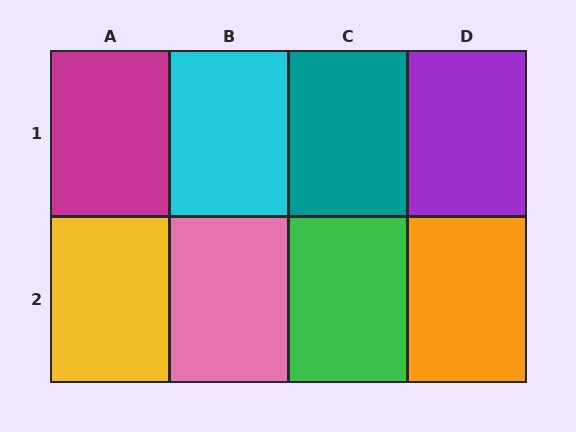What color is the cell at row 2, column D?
Orange.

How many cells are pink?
1 cell is pink.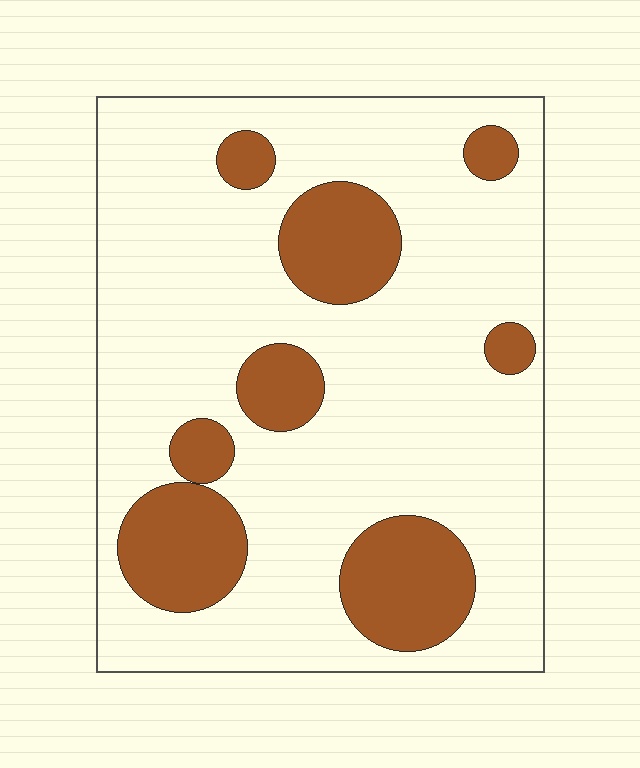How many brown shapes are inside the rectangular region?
8.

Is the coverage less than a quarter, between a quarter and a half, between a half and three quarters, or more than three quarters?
Less than a quarter.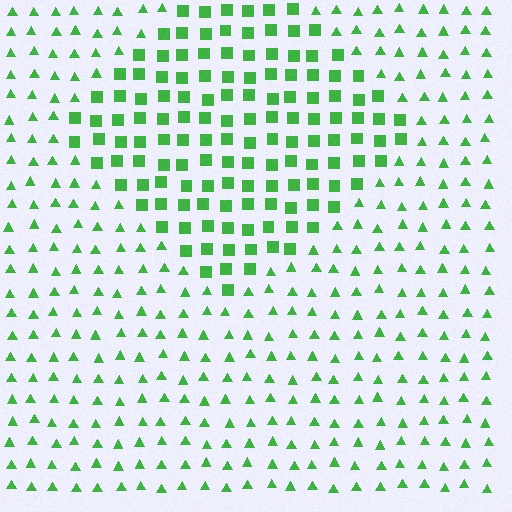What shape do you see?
I see a diamond.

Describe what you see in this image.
The image is filled with small green elements arranged in a uniform grid. A diamond-shaped region contains squares, while the surrounding area contains triangles. The boundary is defined purely by the change in element shape.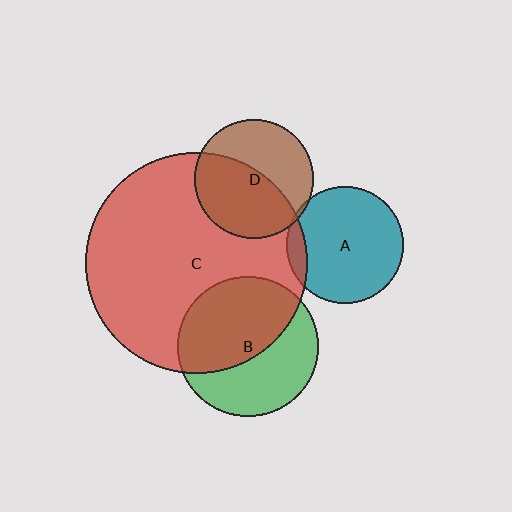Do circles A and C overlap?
Yes.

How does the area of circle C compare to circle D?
Approximately 3.5 times.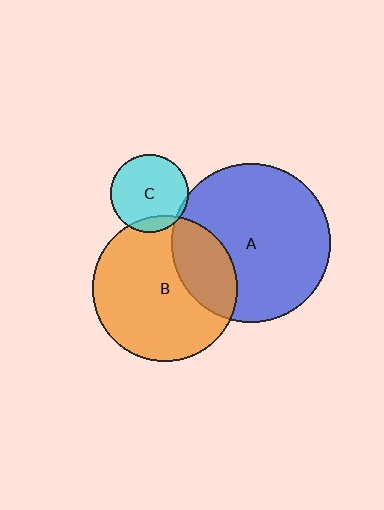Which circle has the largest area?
Circle A (blue).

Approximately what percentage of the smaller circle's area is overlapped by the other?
Approximately 10%.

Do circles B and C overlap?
Yes.